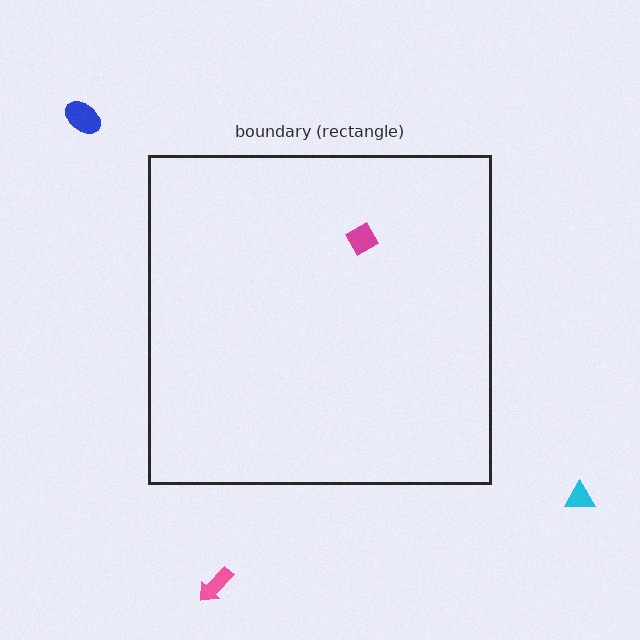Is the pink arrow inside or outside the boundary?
Outside.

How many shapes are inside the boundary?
1 inside, 3 outside.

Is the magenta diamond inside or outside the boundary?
Inside.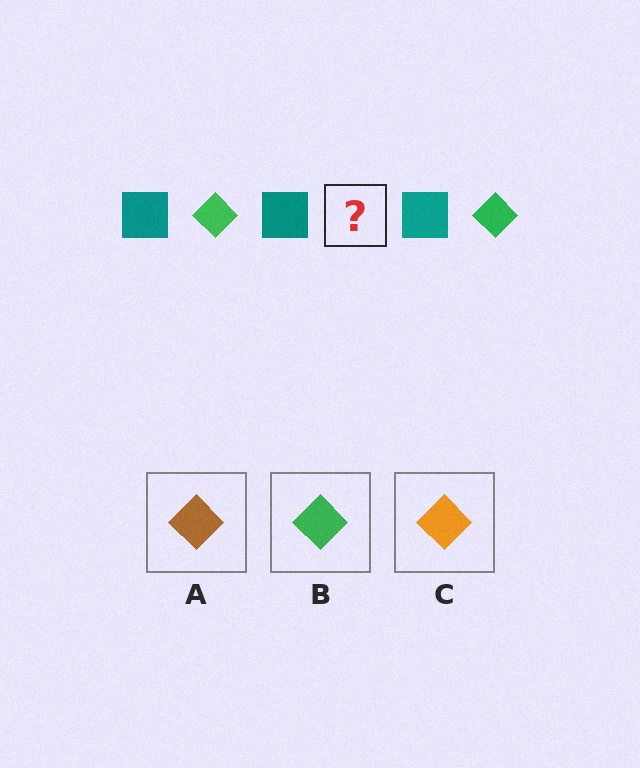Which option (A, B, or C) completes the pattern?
B.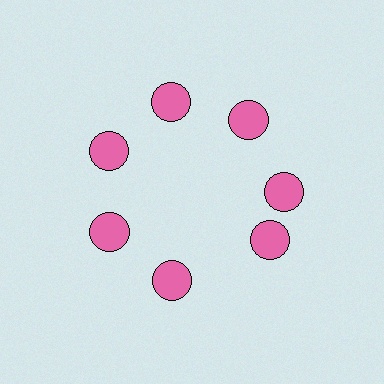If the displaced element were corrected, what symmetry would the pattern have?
It would have 7-fold rotational symmetry — the pattern would map onto itself every 51 degrees.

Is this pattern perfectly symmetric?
No. The 7 pink circles are arranged in a ring, but one element near the 5 o'clock position is rotated out of alignment along the ring, breaking the 7-fold rotational symmetry.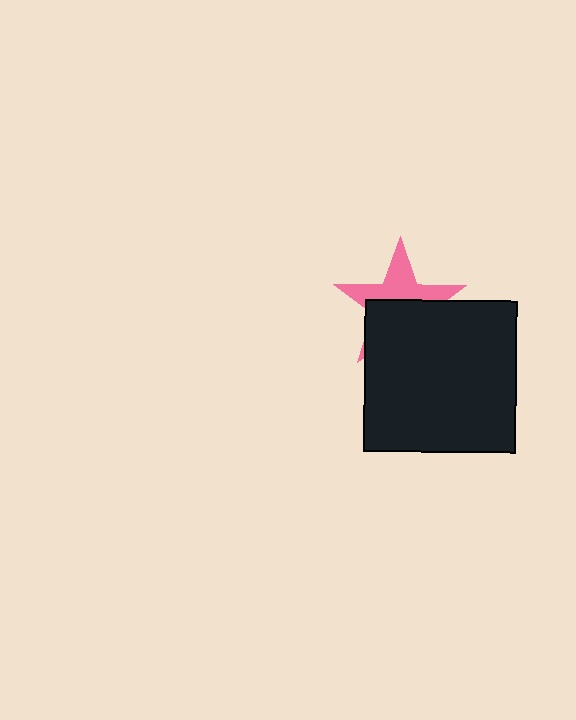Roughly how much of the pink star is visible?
A small part of it is visible (roughly 44%).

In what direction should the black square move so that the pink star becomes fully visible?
The black square should move down. That is the shortest direction to clear the overlap and leave the pink star fully visible.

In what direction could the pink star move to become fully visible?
The pink star could move up. That would shift it out from behind the black square entirely.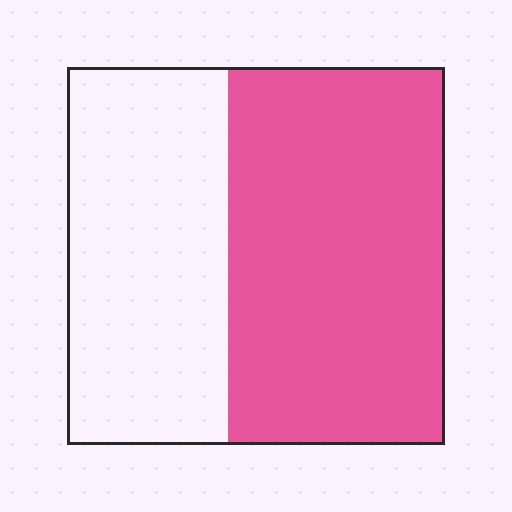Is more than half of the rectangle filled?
Yes.